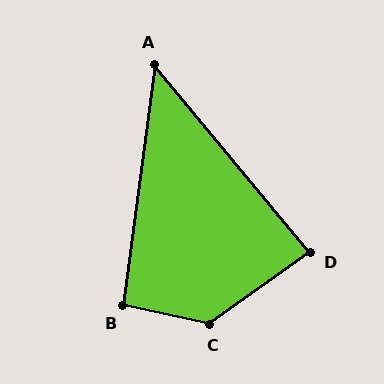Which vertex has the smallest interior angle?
A, at approximately 47 degrees.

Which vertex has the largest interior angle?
C, at approximately 133 degrees.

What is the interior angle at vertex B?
Approximately 94 degrees (approximately right).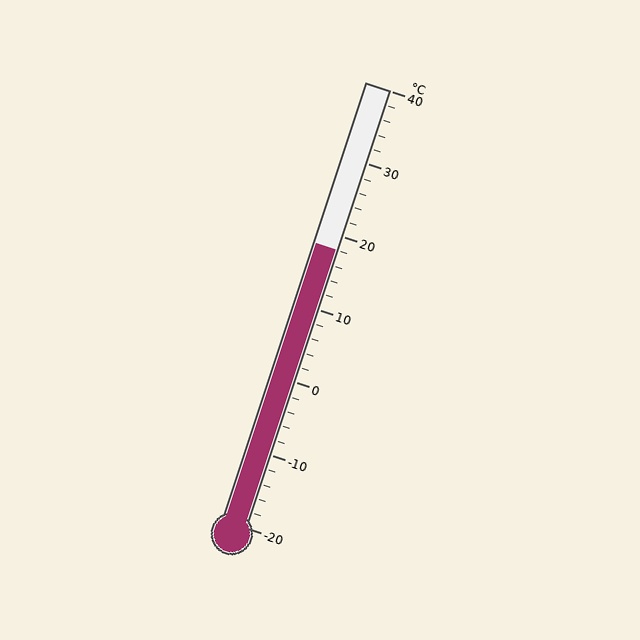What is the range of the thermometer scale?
The thermometer scale ranges from -20°C to 40°C.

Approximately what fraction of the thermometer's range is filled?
The thermometer is filled to approximately 65% of its range.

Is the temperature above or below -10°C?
The temperature is above -10°C.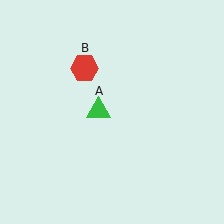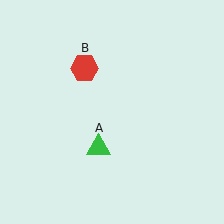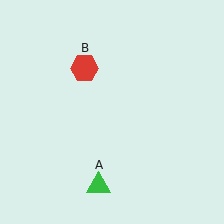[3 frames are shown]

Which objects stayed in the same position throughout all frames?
Red hexagon (object B) remained stationary.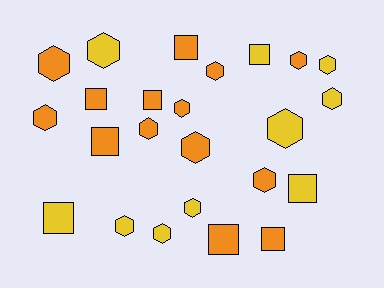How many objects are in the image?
There are 24 objects.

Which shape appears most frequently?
Hexagon, with 15 objects.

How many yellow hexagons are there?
There are 7 yellow hexagons.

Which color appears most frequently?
Orange, with 14 objects.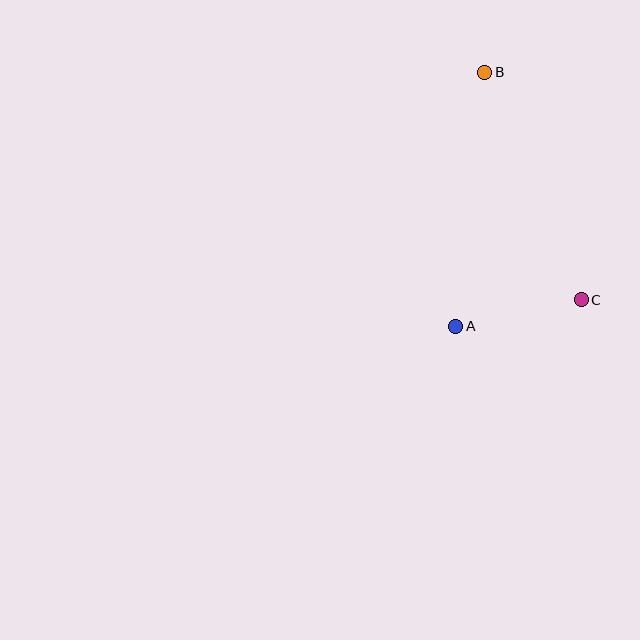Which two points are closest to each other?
Points A and C are closest to each other.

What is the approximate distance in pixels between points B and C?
The distance between B and C is approximately 247 pixels.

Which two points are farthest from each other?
Points A and B are farthest from each other.